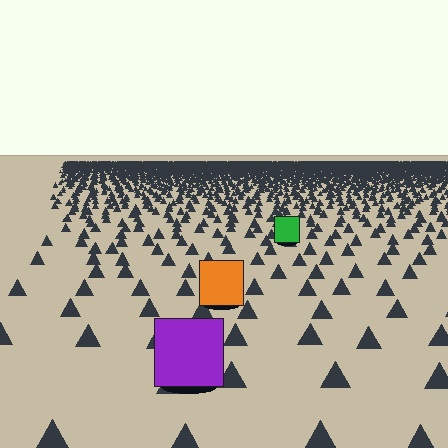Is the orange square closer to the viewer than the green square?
Yes. The orange square is closer — you can tell from the texture gradient: the ground texture is coarser near it.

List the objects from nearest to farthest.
From nearest to farthest: the purple square, the orange square, the green square.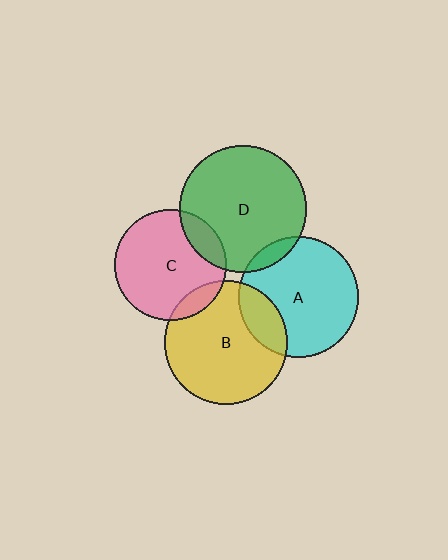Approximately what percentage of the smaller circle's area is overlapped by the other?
Approximately 20%.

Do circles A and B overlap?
Yes.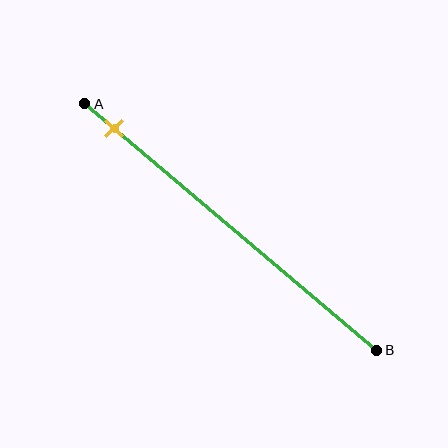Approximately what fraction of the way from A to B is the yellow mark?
The yellow mark is approximately 10% of the way from A to B.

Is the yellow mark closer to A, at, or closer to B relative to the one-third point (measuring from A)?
The yellow mark is closer to point A than the one-third point of segment AB.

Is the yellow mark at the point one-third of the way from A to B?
No, the mark is at about 10% from A, not at the 33% one-third point.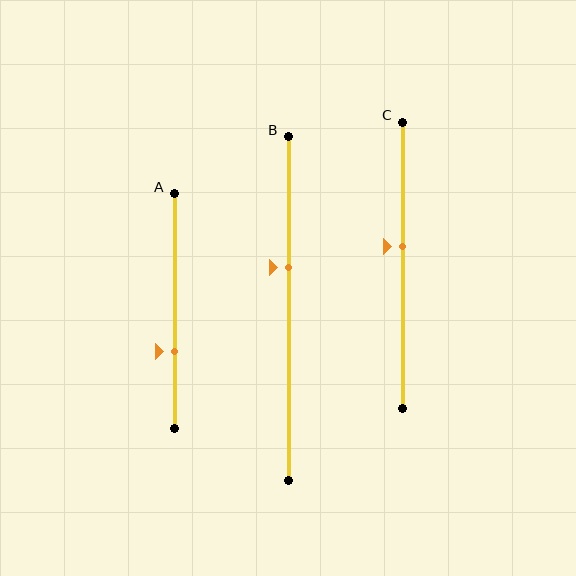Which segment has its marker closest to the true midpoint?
Segment C has its marker closest to the true midpoint.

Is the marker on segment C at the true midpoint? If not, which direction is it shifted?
No, the marker on segment C is shifted upward by about 7% of the segment length.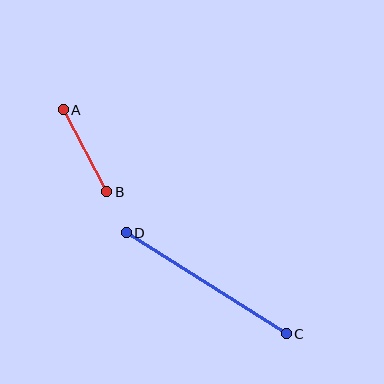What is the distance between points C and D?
The distance is approximately 189 pixels.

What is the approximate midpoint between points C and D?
The midpoint is at approximately (206, 283) pixels.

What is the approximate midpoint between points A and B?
The midpoint is at approximately (85, 151) pixels.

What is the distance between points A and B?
The distance is approximately 93 pixels.